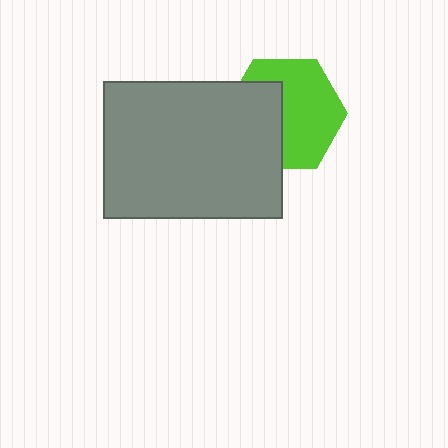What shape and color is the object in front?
The object in front is a gray rectangle.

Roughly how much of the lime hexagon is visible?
About half of it is visible (roughly 59%).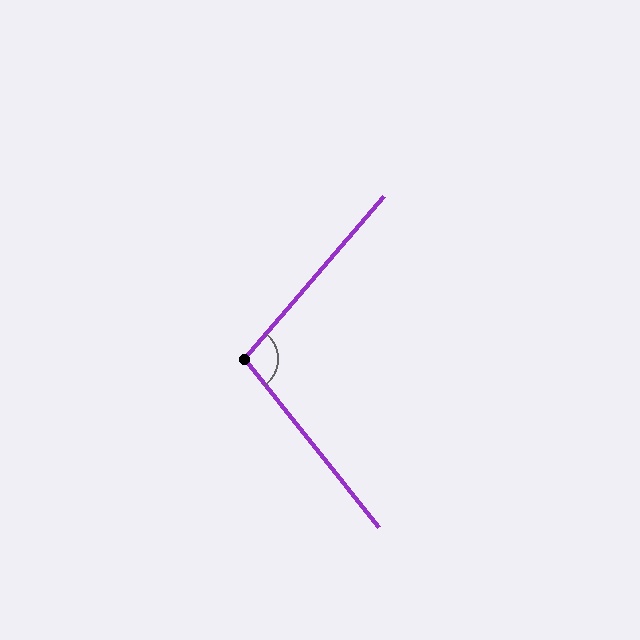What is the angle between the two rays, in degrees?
Approximately 101 degrees.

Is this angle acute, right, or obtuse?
It is obtuse.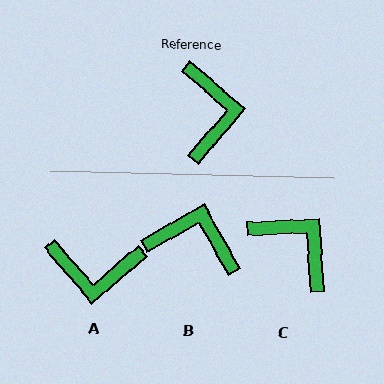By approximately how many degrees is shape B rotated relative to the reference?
Approximately 71 degrees counter-clockwise.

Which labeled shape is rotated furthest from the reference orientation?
A, about 98 degrees away.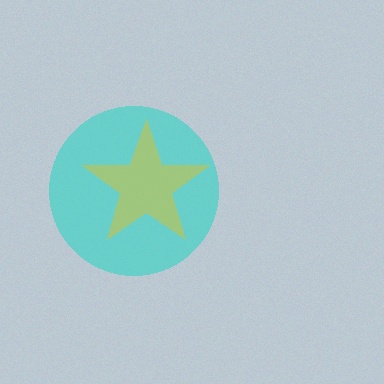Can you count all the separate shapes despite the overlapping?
Yes, there are 2 separate shapes.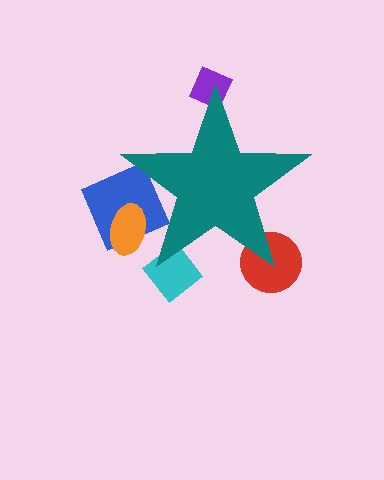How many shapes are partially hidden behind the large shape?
5 shapes are partially hidden.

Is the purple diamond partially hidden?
Yes, the purple diamond is partially hidden behind the teal star.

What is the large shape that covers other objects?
A teal star.